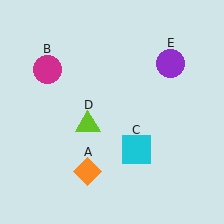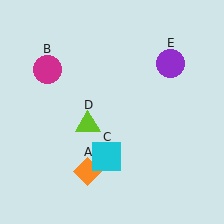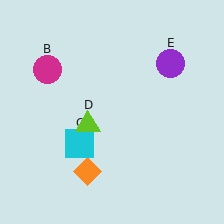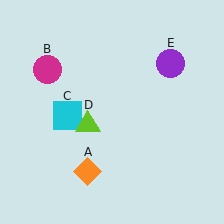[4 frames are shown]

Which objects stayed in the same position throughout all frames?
Orange diamond (object A) and magenta circle (object B) and lime triangle (object D) and purple circle (object E) remained stationary.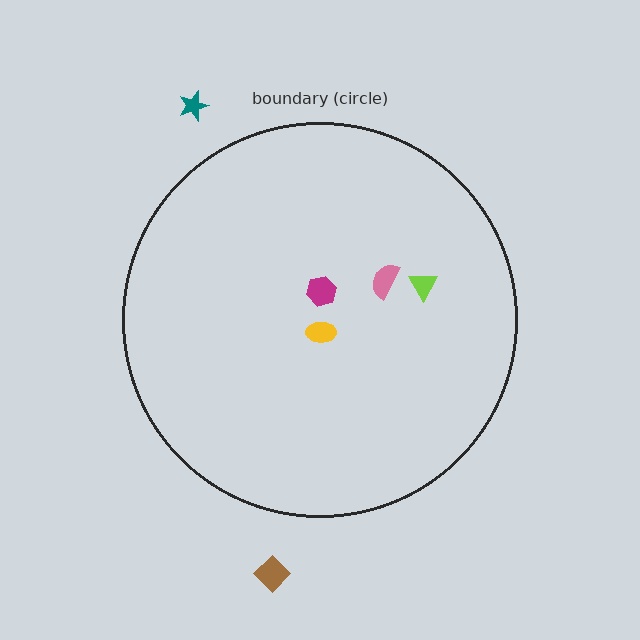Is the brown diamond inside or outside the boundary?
Outside.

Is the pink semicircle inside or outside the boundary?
Inside.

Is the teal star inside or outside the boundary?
Outside.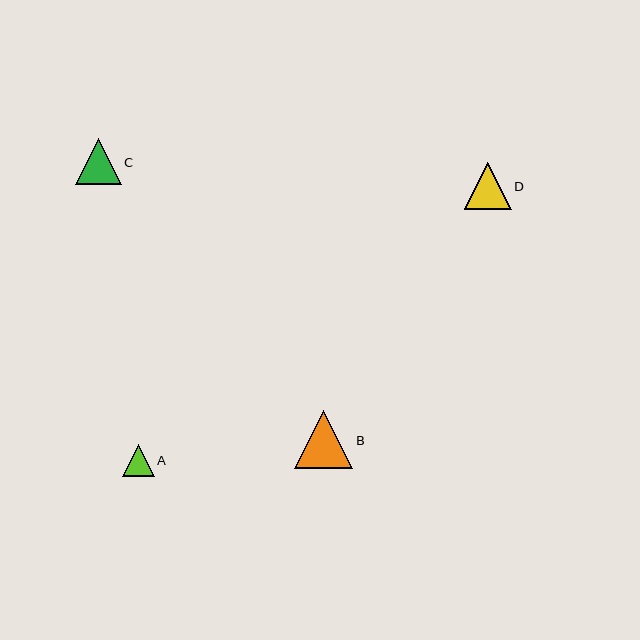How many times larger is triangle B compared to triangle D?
Triangle B is approximately 1.2 times the size of triangle D.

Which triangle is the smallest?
Triangle A is the smallest with a size of approximately 32 pixels.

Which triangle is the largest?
Triangle B is the largest with a size of approximately 58 pixels.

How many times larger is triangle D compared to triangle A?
Triangle D is approximately 1.5 times the size of triangle A.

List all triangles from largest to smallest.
From largest to smallest: B, D, C, A.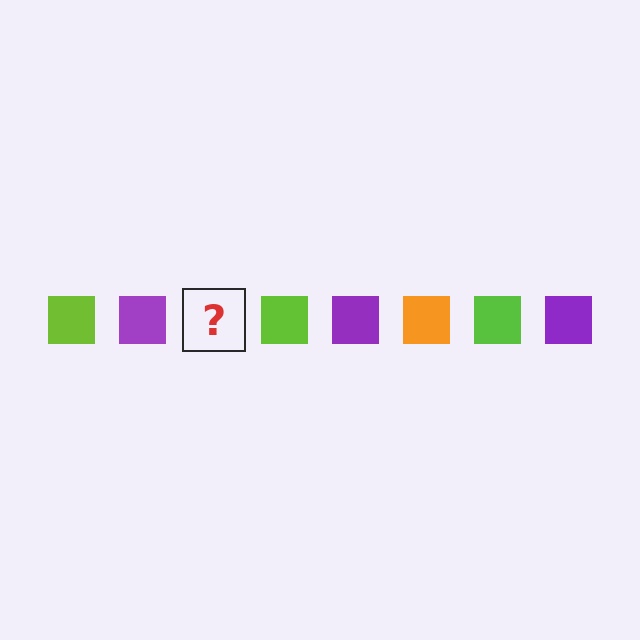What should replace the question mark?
The question mark should be replaced with an orange square.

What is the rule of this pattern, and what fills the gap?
The rule is that the pattern cycles through lime, purple, orange squares. The gap should be filled with an orange square.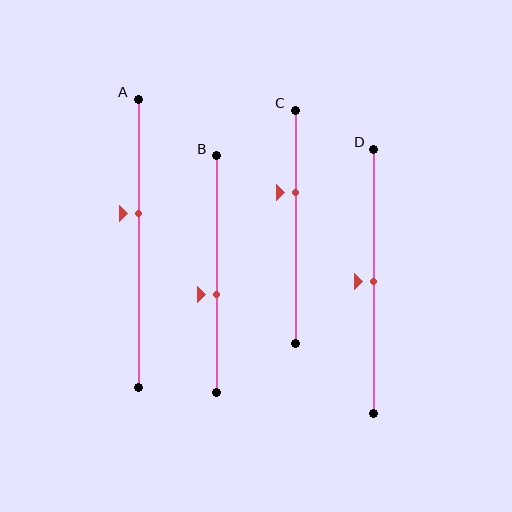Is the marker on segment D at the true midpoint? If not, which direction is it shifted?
Yes, the marker on segment D is at the true midpoint.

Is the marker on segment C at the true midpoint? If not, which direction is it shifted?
No, the marker on segment C is shifted upward by about 15% of the segment length.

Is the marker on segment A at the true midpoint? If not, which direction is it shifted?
No, the marker on segment A is shifted upward by about 10% of the segment length.